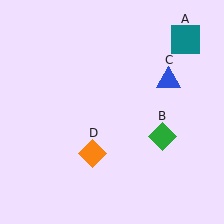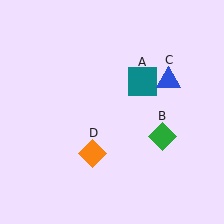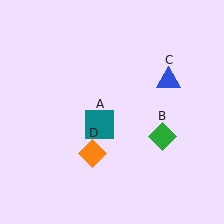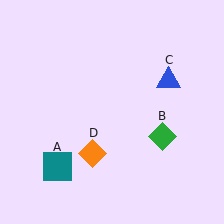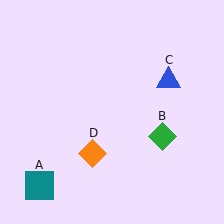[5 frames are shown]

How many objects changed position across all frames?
1 object changed position: teal square (object A).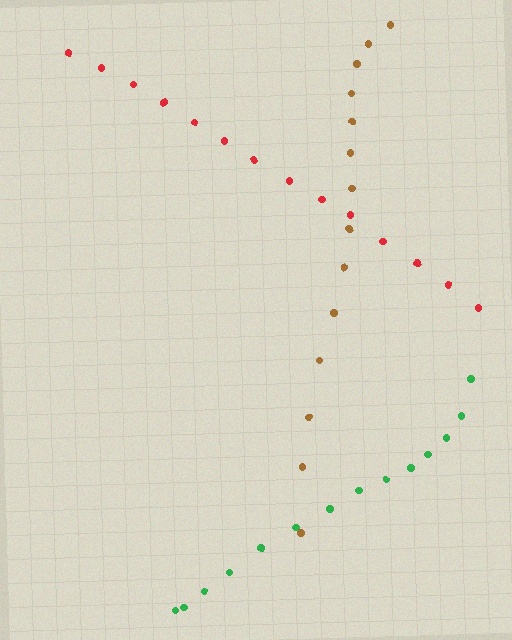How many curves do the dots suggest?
There are 3 distinct paths.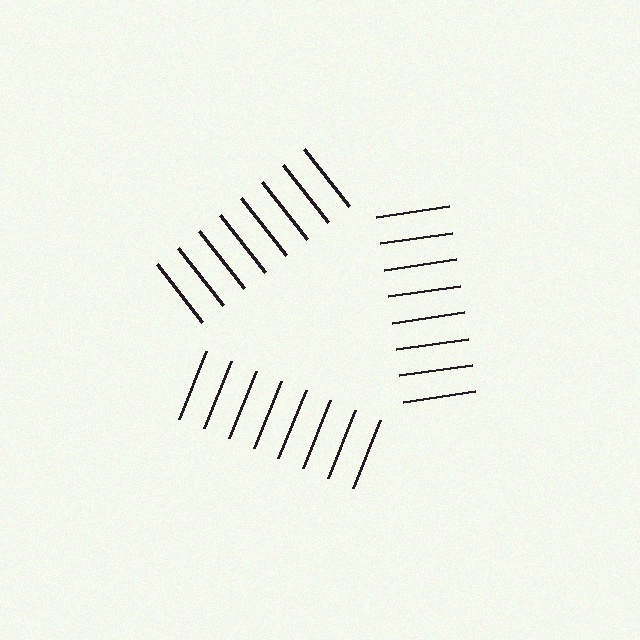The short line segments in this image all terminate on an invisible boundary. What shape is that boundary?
An illusory triangle — the line segments terminate on its edges but no continuous stroke is drawn.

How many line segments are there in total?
24 — 8 along each of the 3 edges.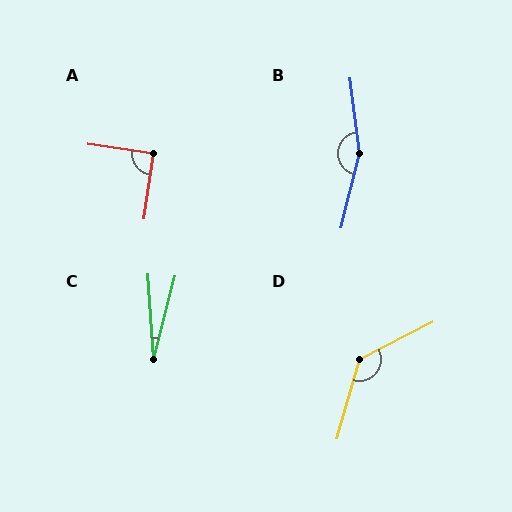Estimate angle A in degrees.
Approximately 90 degrees.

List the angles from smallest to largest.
C (19°), A (90°), D (133°), B (158°).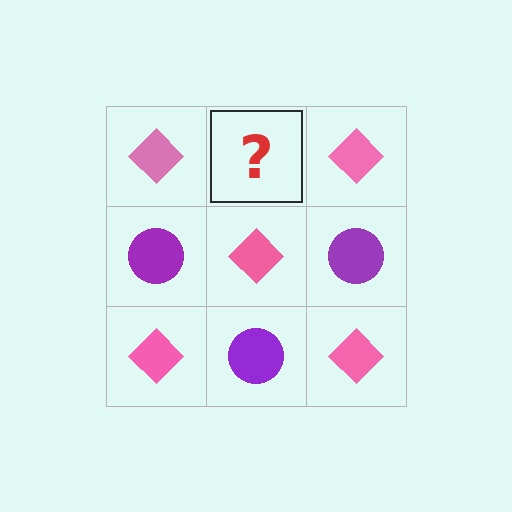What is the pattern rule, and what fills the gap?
The rule is that it alternates pink diamond and purple circle in a checkerboard pattern. The gap should be filled with a purple circle.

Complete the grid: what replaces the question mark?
The question mark should be replaced with a purple circle.